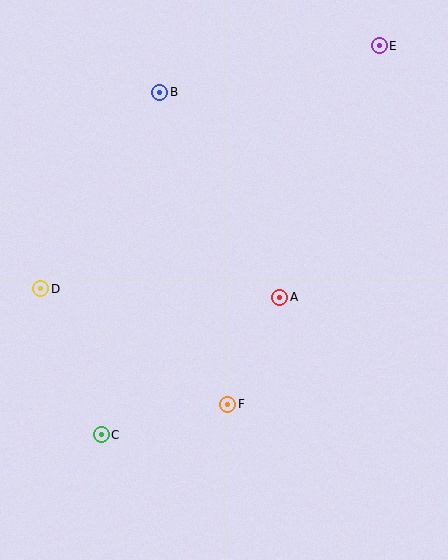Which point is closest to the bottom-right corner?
Point F is closest to the bottom-right corner.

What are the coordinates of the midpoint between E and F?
The midpoint between E and F is at (303, 225).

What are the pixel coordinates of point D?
Point D is at (41, 289).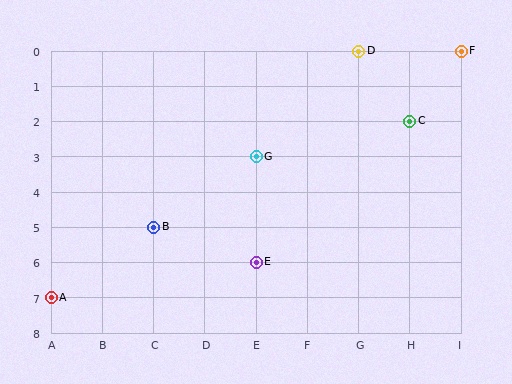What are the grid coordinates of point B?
Point B is at grid coordinates (C, 5).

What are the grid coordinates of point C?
Point C is at grid coordinates (H, 2).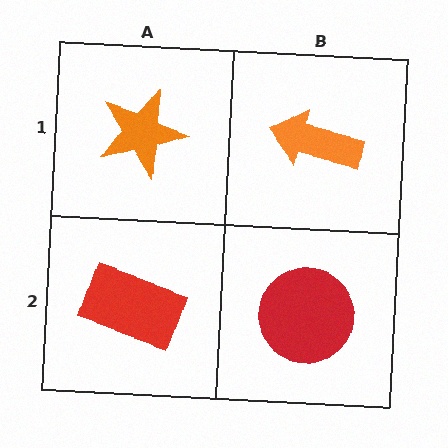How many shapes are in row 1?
2 shapes.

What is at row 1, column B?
An orange arrow.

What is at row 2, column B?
A red circle.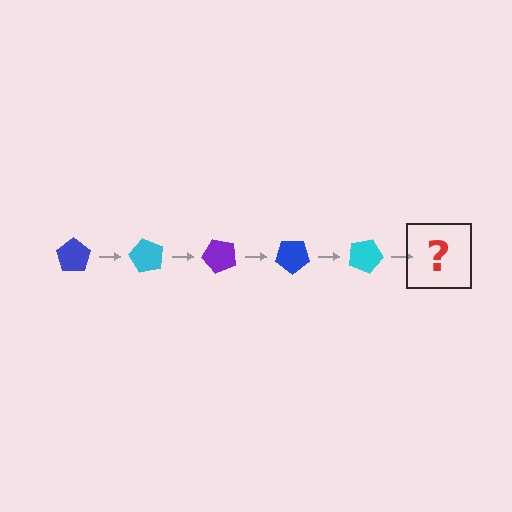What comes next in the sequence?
The next element should be a purple pentagon, rotated 300 degrees from the start.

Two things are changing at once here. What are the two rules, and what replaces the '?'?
The two rules are that it rotates 60 degrees each step and the color cycles through blue, cyan, and purple. The '?' should be a purple pentagon, rotated 300 degrees from the start.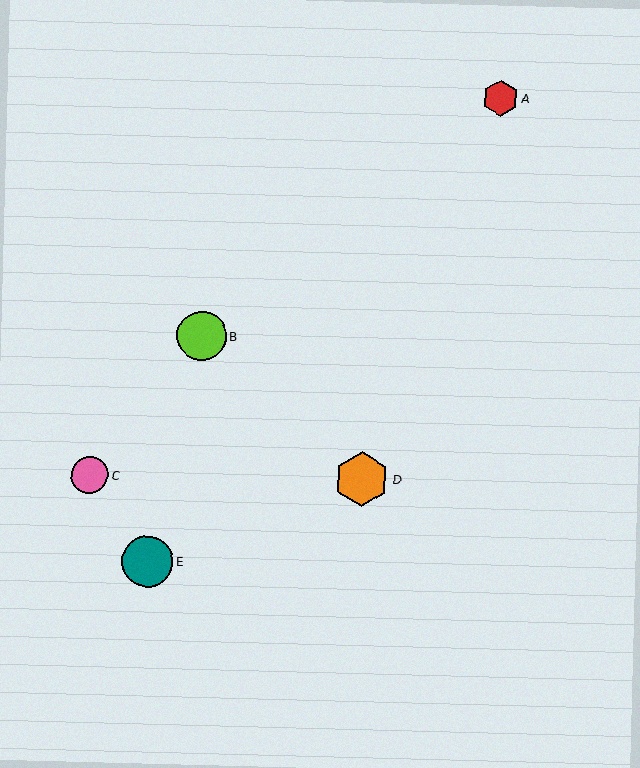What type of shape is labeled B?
Shape B is a lime circle.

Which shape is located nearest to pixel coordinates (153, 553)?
The teal circle (labeled E) at (148, 561) is nearest to that location.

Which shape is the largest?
The orange hexagon (labeled D) is the largest.